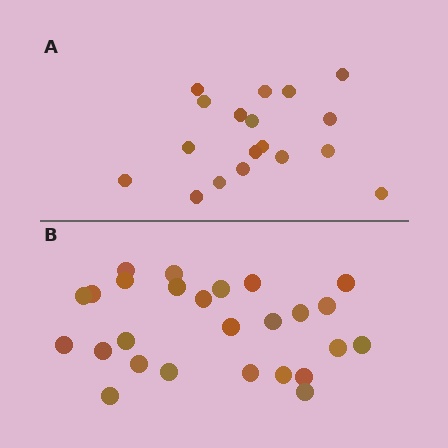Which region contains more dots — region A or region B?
Region B (the bottom region) has more dots.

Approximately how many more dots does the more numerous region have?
Region B has roughly 8 or so more dots than region A.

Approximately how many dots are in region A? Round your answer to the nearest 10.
About 20 dots. (The exact count is 18, which rounds to 20.)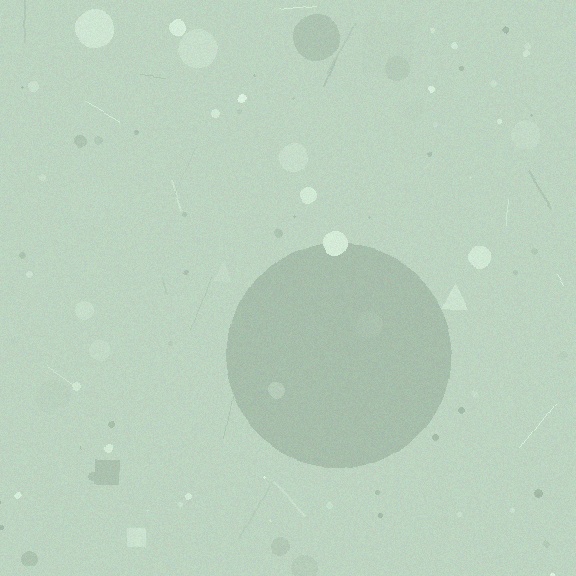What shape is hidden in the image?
A circle is hidden in the image.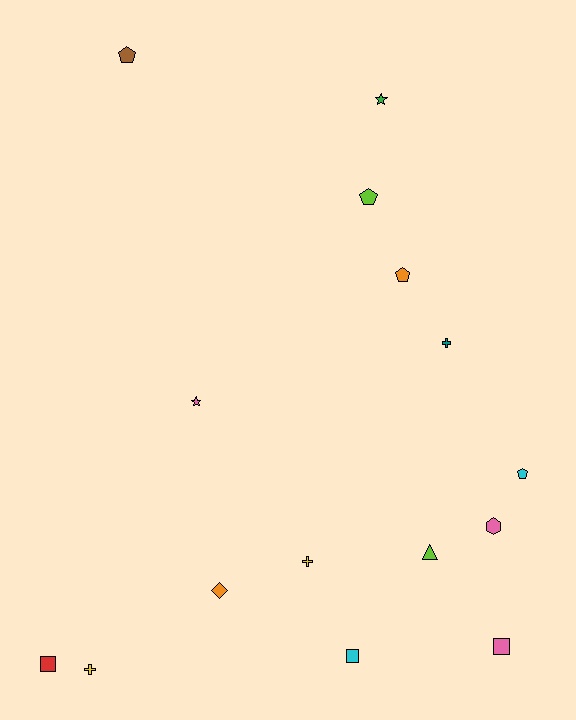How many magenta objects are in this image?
There are no magenta objects.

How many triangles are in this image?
There is 1 triangle.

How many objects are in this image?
There are 15 objects.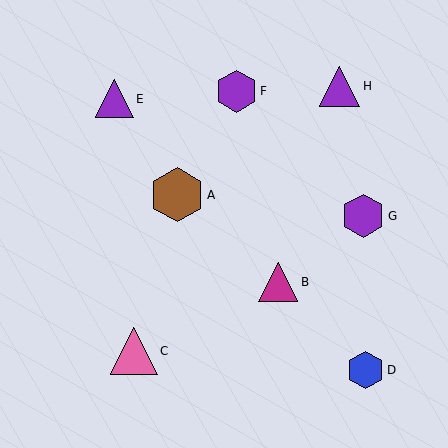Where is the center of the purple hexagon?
The center of the purple hexagon is at (363, 216).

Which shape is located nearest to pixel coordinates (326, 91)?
The purple triangle (labeled H) at (339, 86) is nearest to that location.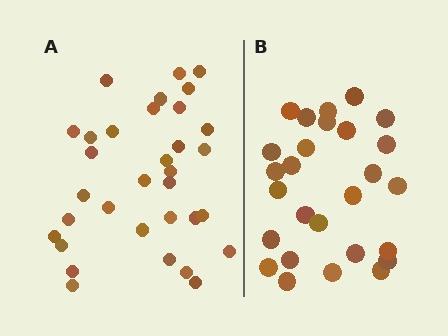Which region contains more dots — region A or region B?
Region A (the left region) has more dots.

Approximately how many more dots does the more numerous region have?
Region A has about 6 more dots than region B.